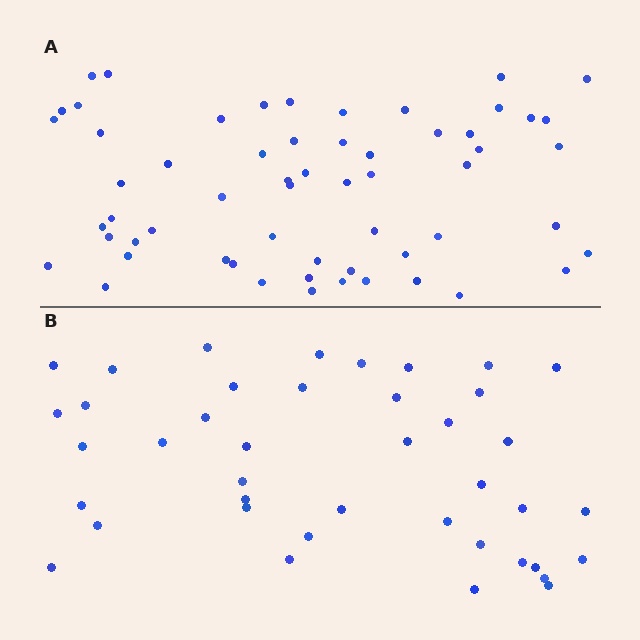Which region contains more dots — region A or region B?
Region A (the top region) has more dots.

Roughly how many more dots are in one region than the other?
Region A has approximately 20 more dots than region B.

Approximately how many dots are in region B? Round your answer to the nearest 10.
About 40 dots. (The exact count is 41, which rounds to 40.)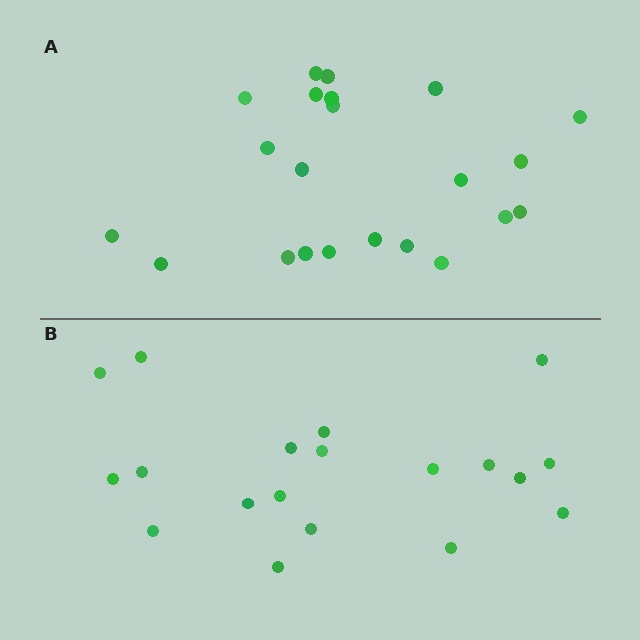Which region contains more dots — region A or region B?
Region A (the top region) has more dots.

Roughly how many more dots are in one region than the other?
Region A has just a few more — roughly 2 or 3 more dots than region B.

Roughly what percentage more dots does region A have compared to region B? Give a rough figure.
About 15% more.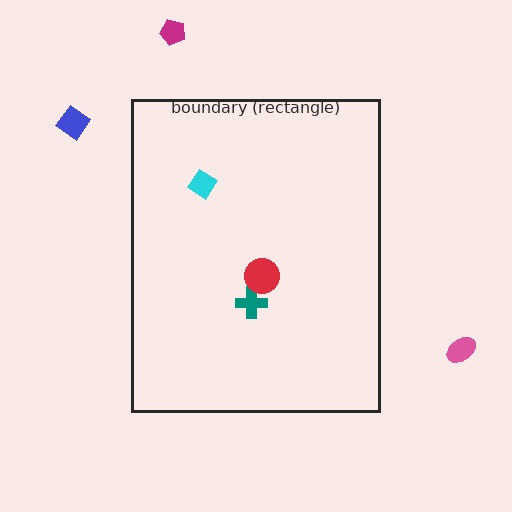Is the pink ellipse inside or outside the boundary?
Outside.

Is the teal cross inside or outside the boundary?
Inside.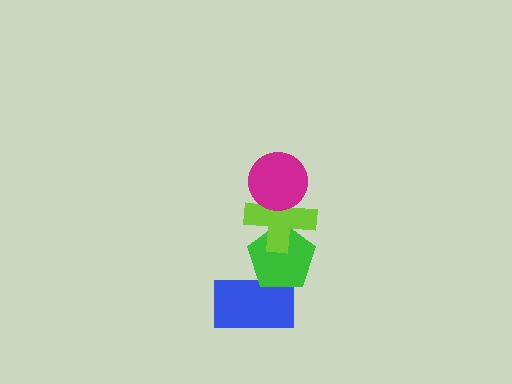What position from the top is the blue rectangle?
The blue rectangle is 4th from the top.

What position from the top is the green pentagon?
The green pentagon is 3rd from the top.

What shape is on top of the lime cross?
The magenta circle is on top of the lime cross.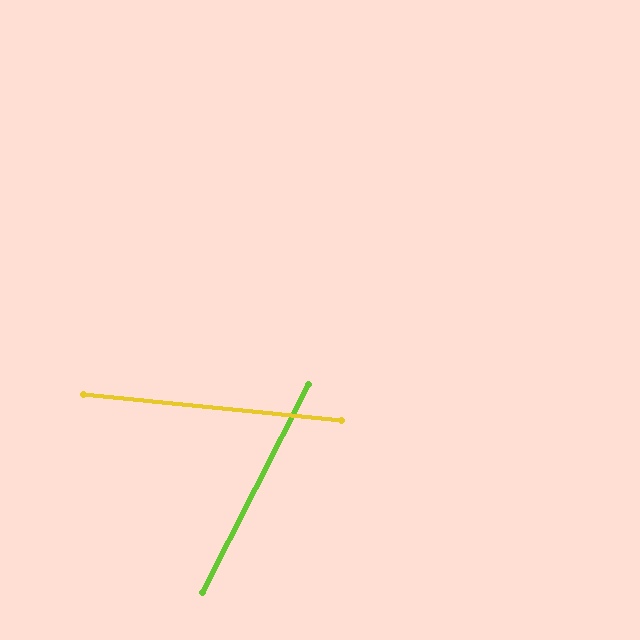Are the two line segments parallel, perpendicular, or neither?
Neither parallel nor perpendicular — they differ by about 69°.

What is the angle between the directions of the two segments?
Approximately 69 degrees.